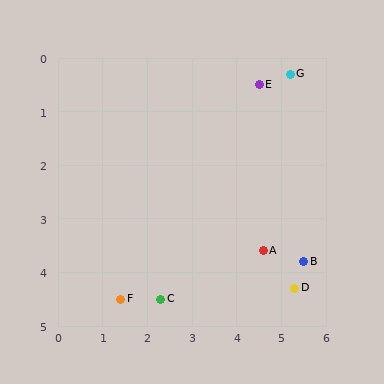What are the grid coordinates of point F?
Point F is at approximately (1.4, 4.5).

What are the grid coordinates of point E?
Point E is at approximately (4.5, 0.5).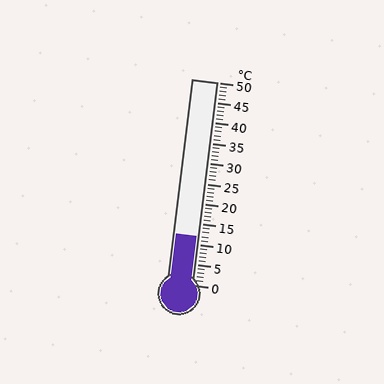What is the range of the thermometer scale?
The thermometer scale ranges from 0°C to 50°C.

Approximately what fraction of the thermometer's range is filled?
The thermometer is filled to approximately 25% of its range.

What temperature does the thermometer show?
The thermometer shows approximately 12°C.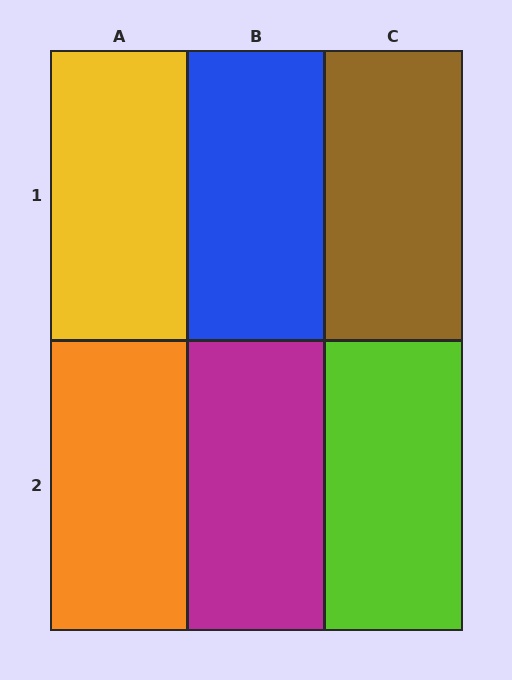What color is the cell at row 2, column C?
Lime.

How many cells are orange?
1 cell is orange.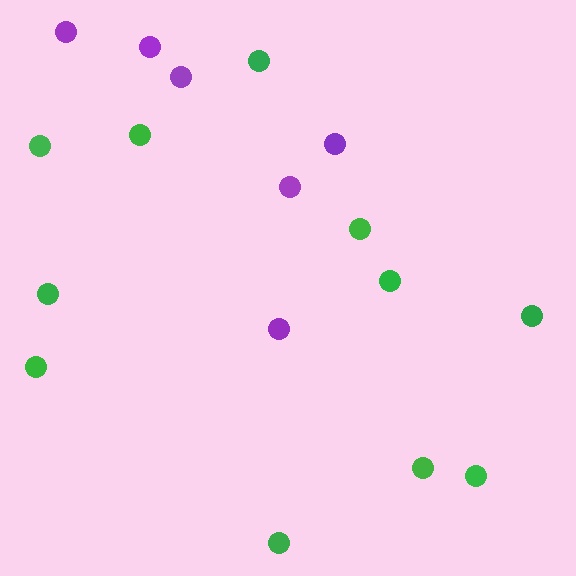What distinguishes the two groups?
There are 2 groups: one group of purple circles (6) and one group of green circles (11).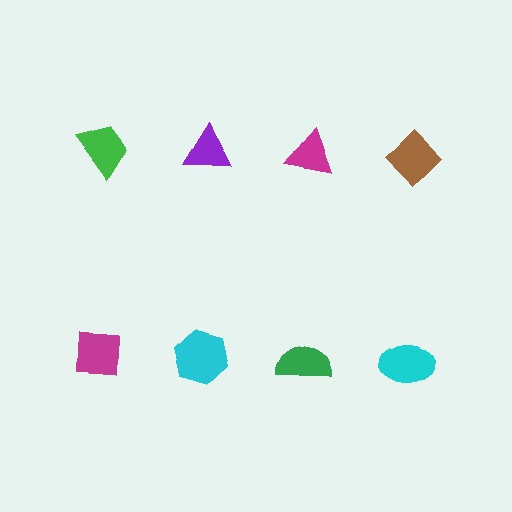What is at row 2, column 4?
A cyan ellipse.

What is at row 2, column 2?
A cyan hexagon.